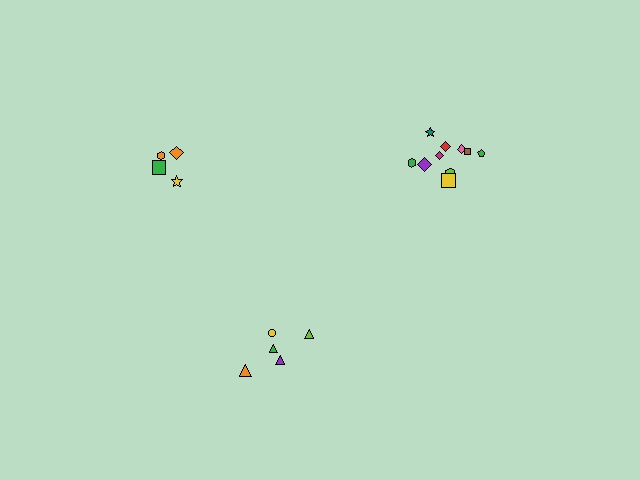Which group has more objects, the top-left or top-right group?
The top-right group.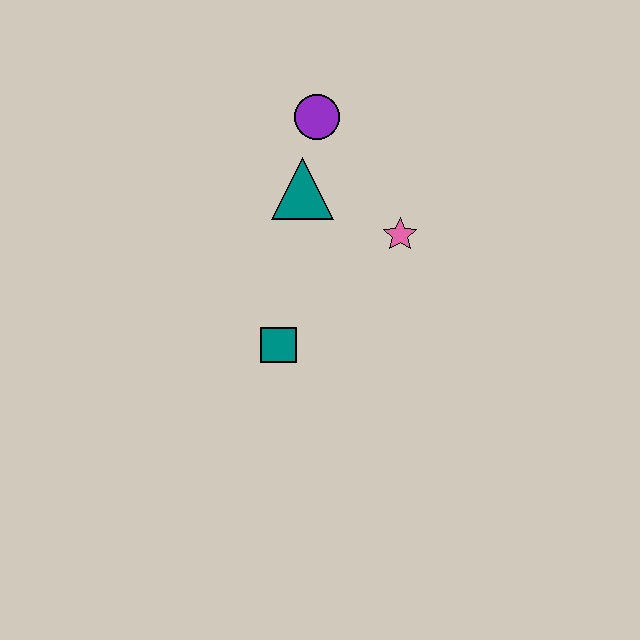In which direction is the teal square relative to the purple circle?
The teal square is below the purple circle.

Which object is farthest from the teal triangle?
The teal square is farthest from the teal triangle.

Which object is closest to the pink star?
The teal triangle is closest to the pink star.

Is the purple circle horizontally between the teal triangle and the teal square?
No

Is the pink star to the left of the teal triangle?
No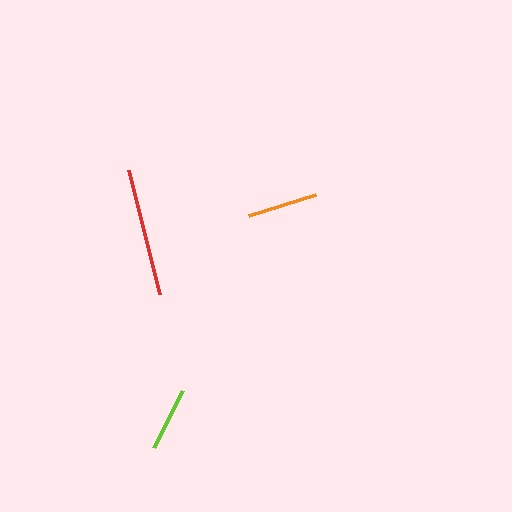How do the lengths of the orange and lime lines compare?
The orange and lime lines are approximately the same length.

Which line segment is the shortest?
The lime line is the shortest at approximately 63 pixels.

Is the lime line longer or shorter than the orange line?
The orange line is longer than the lime line.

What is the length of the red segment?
The red segment is approximately 128 pixels long.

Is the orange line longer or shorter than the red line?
The red line is longer than the orange line.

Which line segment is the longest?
The red line is the longest at approximately 128 pixels.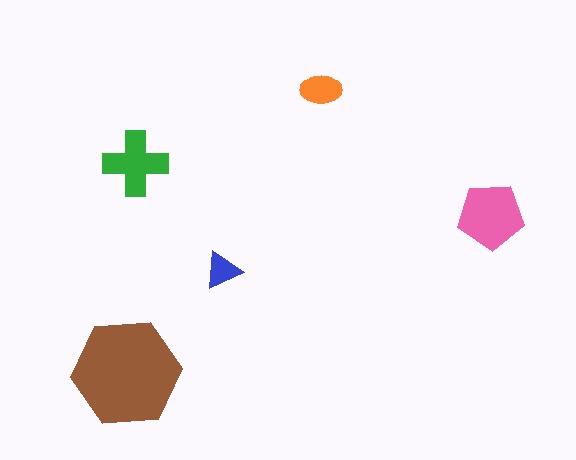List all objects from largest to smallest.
The brown hexagon, the pink pentagon, the green cross, the orange ellipse, the blue triangle.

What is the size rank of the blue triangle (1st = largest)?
5th.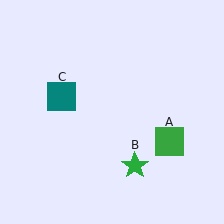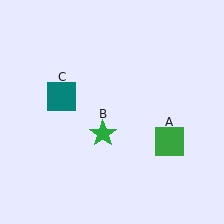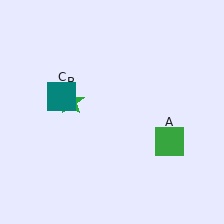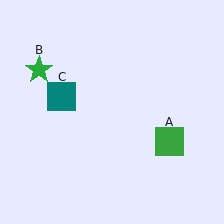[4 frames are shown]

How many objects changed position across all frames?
1 object changed position: green star (object B).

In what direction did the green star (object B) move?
The green star (object B) moved up and to the left.